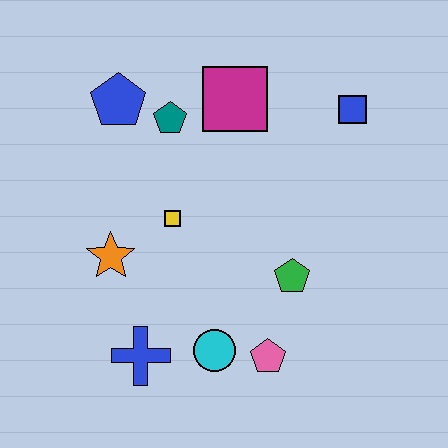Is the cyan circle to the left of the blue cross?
No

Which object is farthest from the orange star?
The blue square is farthest from the orange star.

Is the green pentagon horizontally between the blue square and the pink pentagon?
Yes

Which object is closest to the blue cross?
The cyan circle is closest to the blue cross.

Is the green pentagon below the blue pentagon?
Yes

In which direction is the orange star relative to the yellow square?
The orange star is to the left of the yellow square.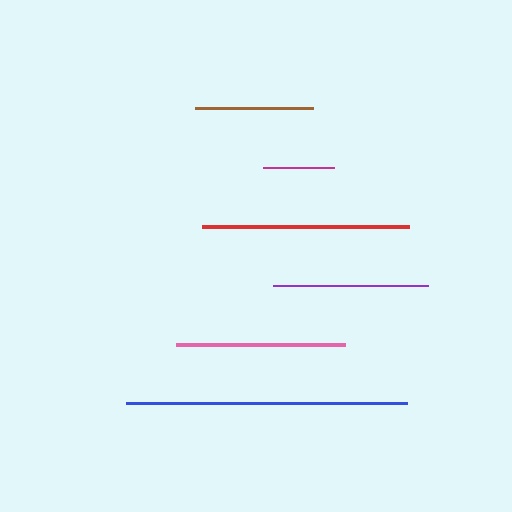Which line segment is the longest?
The blue line is the longest at approximately 280 pixels.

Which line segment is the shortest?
The magenta line is the shortest at approximately 71 pixels.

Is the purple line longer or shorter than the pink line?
The pink line is longer than the purple line.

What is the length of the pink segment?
The pink segment is approximately 169 pixels long.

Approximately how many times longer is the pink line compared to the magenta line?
The pink line is approximately 2.4 times the length of the magenta line.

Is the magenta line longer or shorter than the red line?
The red line is longer than the magenta line.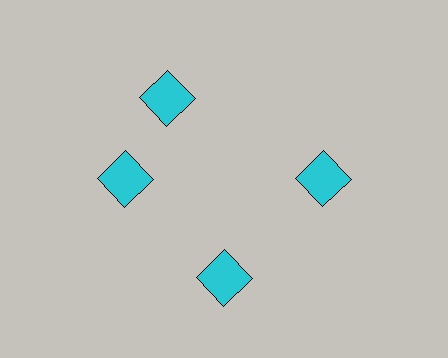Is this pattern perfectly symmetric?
No. The 4 cyan squares are arranged in a ring, but one element near the 12 o'clock position is rotated out of alignment along the ring, breaking the 4-fold rotational symmetry.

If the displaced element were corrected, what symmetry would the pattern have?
It would have 4-fold rotational symmetry — the pattern would map onto itself every 90 degrees.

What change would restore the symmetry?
The symmetry would be restored by rotating it back into even spacing with its neighbors so that all 4 squares sit at equal angles and equal distance from the center.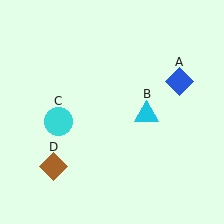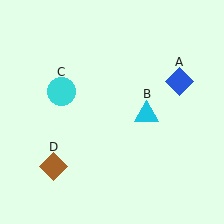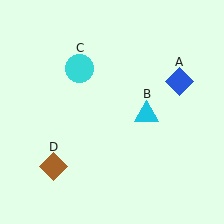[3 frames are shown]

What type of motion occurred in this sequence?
The cyan circle (object C) rotated clockwise around the center of the scene.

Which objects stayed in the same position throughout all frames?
Blue diamond (object A) and cyan triangle (object B) and brown diamond (object D) remained stationary.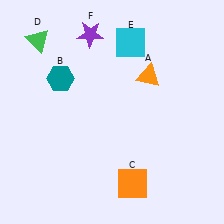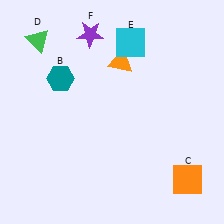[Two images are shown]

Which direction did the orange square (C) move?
The orange square (C) moved right.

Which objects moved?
The objects that moved are: the orange triangle (A), the orange square (C).